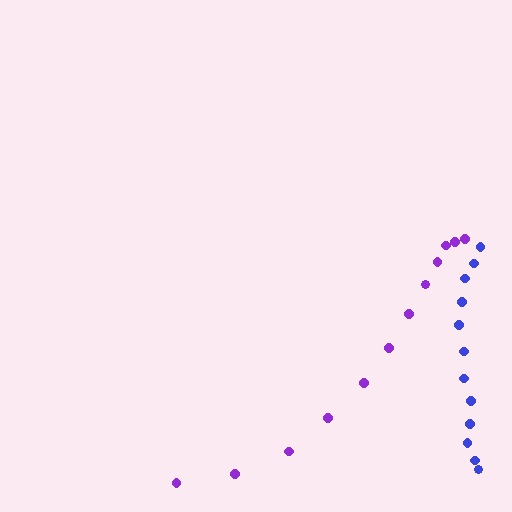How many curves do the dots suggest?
There are 2 distinct paths.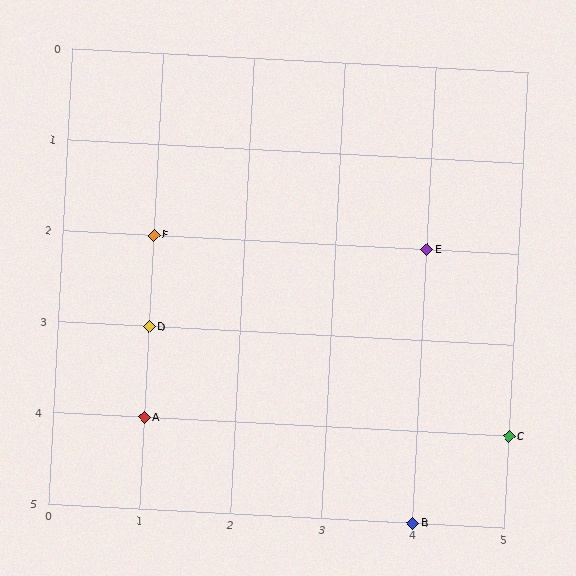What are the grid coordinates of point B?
Point B is at grid coordinates (4, 5).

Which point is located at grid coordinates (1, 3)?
Point D is at (1, 3).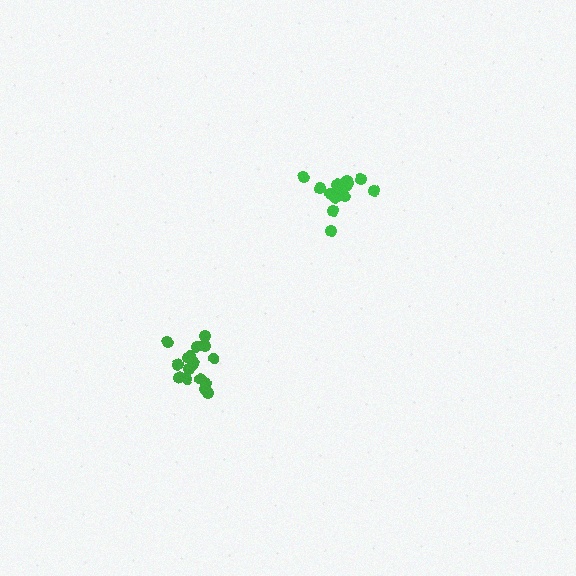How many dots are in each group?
Group 1: 15 dots, Group 2: 18 dots (33 total).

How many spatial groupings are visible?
There are 2 spatial groupings.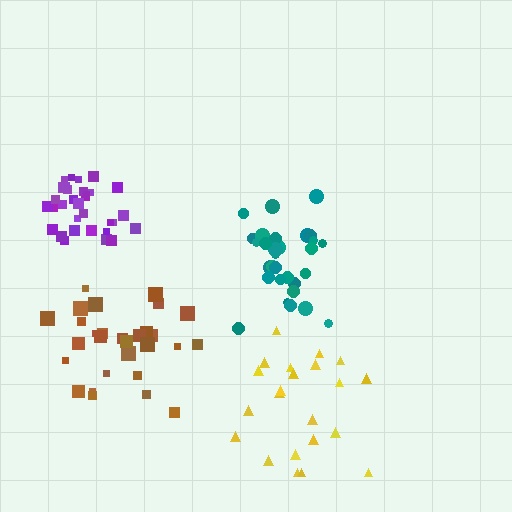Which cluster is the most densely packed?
Purple.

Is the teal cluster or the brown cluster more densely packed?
Teal.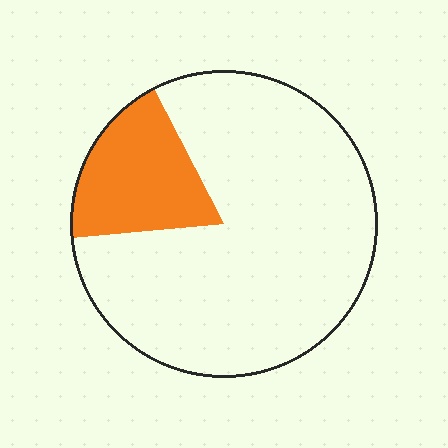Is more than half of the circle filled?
No.